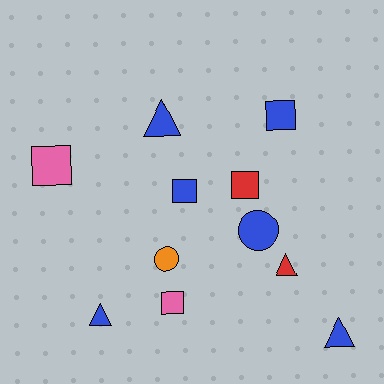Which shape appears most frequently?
Square, with 5 objects.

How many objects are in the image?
There are 11 objects.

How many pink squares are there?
There are 2 pink squares.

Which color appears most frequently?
Blue, with 6 objects.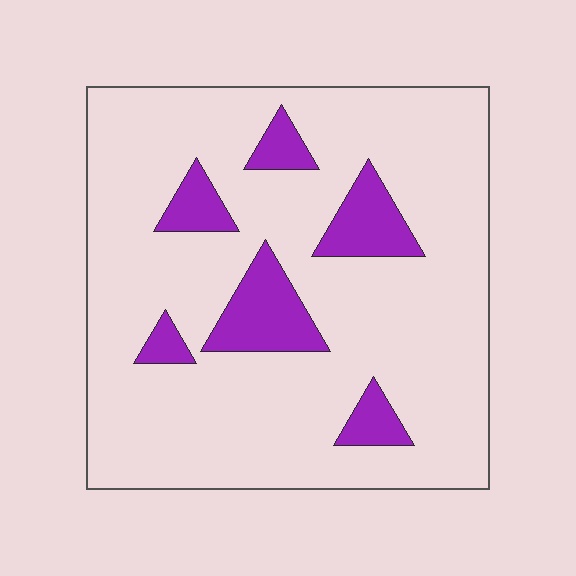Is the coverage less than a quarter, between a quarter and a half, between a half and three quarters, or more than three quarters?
Less than a quarter.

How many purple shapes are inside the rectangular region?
6.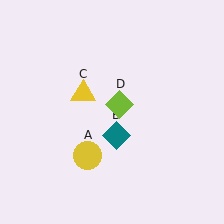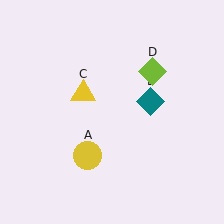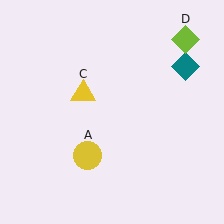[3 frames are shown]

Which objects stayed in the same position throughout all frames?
Yellow circle (object A) and yellow triangle (object C) remained stationary.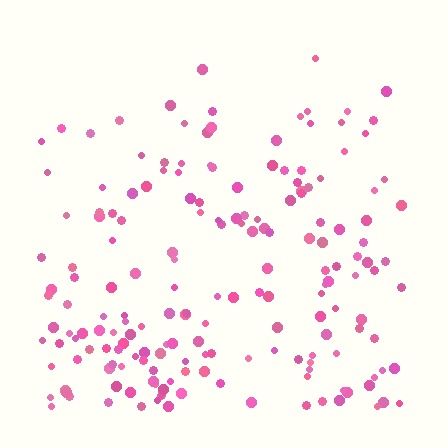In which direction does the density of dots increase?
From top to bottom, with the bottom side densest.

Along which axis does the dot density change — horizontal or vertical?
Vertical.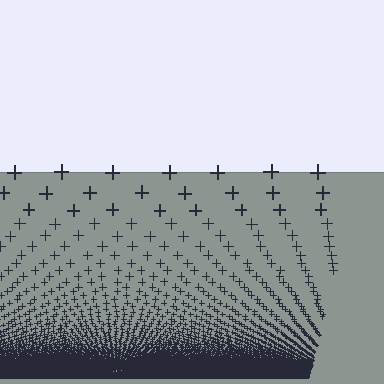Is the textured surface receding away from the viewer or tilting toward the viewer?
The surface appears to tilt toward the viewer. Texture elements get larger and sparser toward the top.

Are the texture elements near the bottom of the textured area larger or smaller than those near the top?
Smaller. The gradient is inverted — elements near the bottom are smaller and denser.